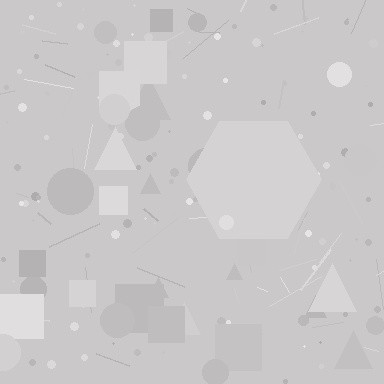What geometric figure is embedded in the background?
A hexagon is embedded in the background.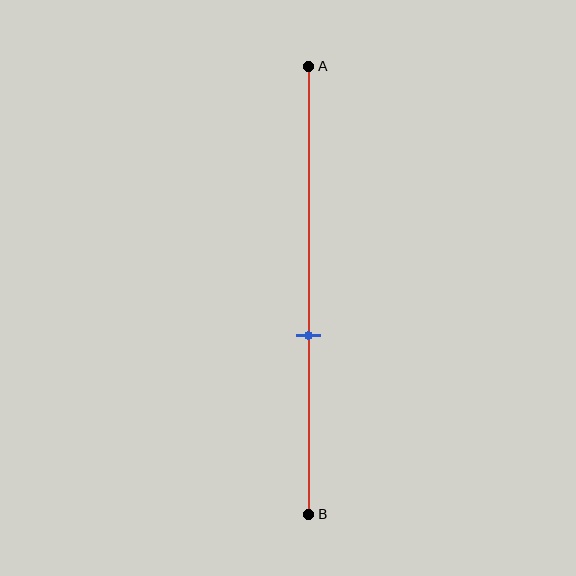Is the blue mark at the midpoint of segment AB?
No, the mark is at about 60% from A, not at the 50% midpoint.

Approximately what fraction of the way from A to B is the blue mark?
The blue mark is approximately 60% of the way from A to B.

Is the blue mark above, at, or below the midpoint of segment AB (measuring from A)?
The blue mark is below the midpoint of segment AB.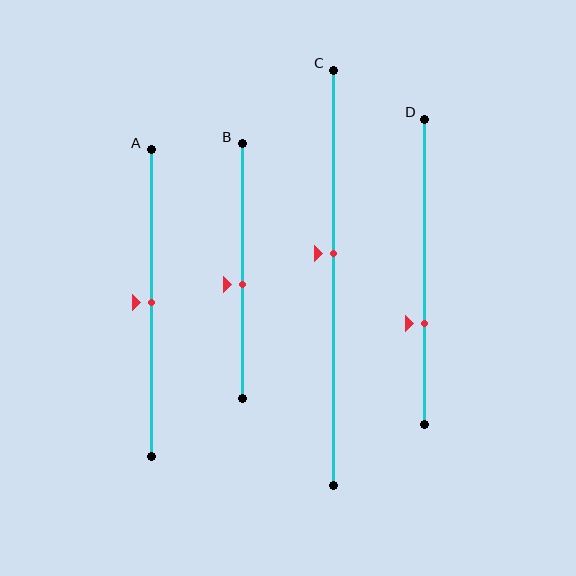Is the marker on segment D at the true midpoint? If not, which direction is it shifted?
No, the marker on segment D is shifted downward by about 17% of the segment length.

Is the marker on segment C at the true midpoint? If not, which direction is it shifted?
No, the marker on segment C is shifted upward by about 6% of the segment length.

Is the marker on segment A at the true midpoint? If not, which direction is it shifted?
Yes, the marker on segment A is at the true midpoint.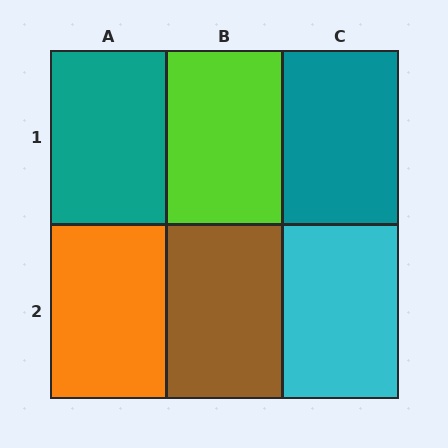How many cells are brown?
1 cell is brown.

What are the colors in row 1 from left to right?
Teal, lime, teal.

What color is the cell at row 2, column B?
Brown.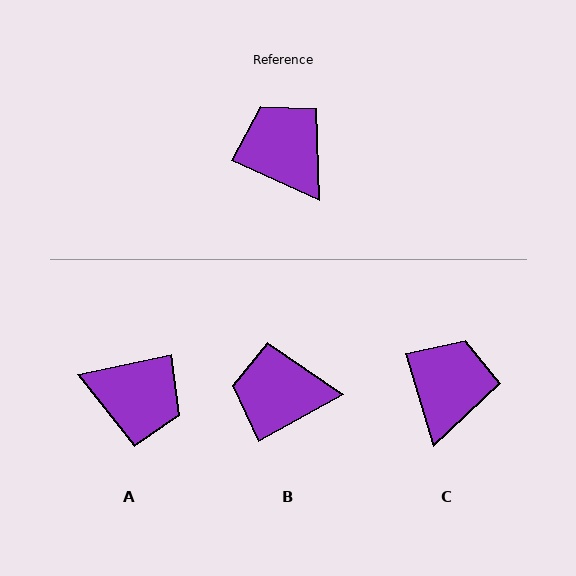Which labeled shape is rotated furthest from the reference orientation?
A, about 144 degrees away.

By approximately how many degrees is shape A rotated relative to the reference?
Approximately 144 degrees clockwise.